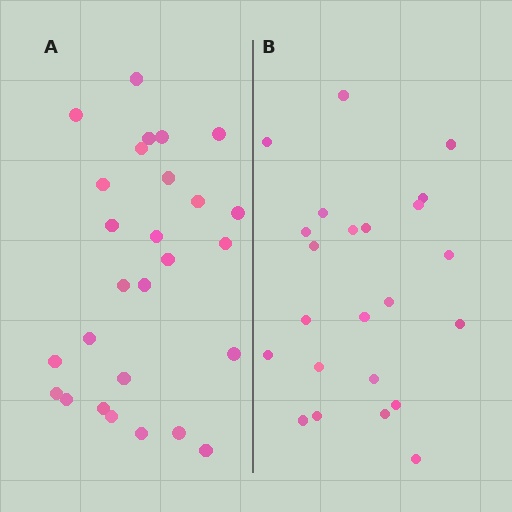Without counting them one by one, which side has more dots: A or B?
Region A (the left region) has more dots.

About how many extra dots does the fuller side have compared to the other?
Region A has about 4 more dots than region B.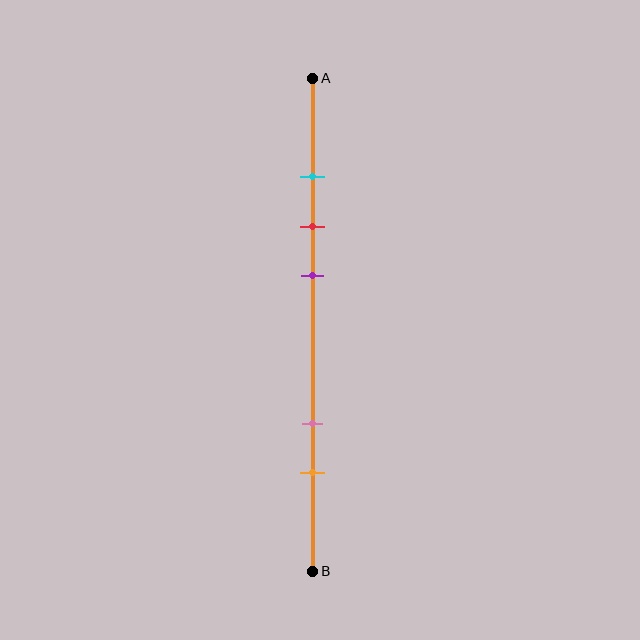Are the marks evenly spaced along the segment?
No, the marks are not evenly spaced.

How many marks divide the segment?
There are 5 marks dividing the segment.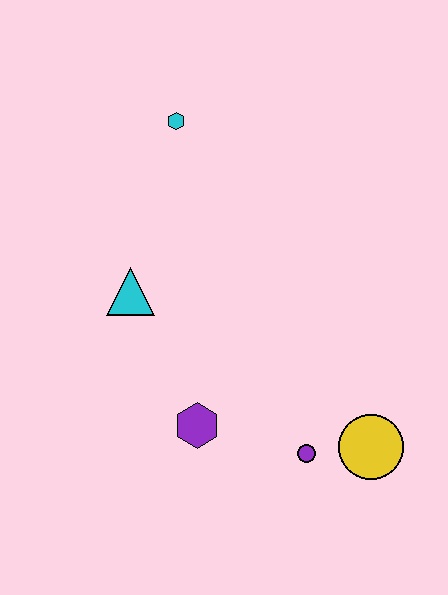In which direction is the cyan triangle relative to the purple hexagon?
The cyan triangle is above the purple hexagon.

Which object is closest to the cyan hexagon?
The cyan triangle is closest to the cyan hexagon.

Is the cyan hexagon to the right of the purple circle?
No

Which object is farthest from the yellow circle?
The cyan hexagon is farthest from the yellow circle.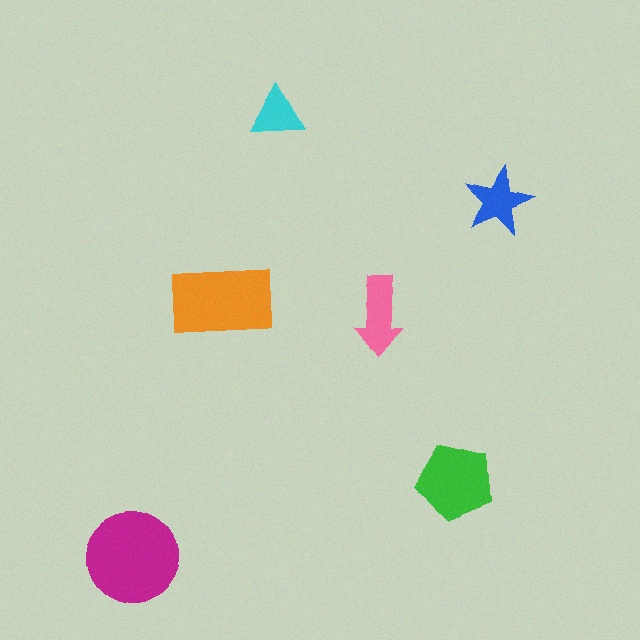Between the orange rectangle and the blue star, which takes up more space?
The orange rectangle.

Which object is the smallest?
The cyan triangle.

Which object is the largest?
The magenta circle.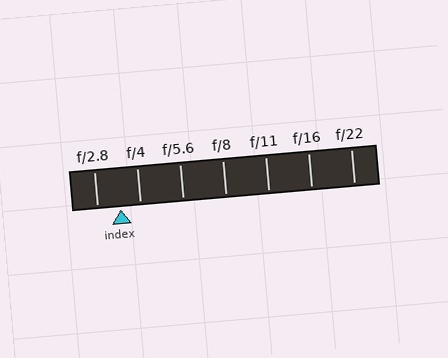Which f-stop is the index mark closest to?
The index mark is closest to f/4.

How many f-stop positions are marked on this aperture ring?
There are 7 f-stop positions marked.